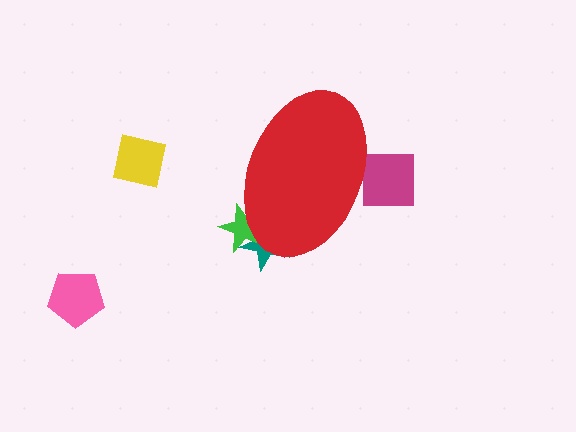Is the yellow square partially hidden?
No, the yellow square is fully visible.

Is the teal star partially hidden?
Yes, the teal star is partially hidden behind the red ellipse.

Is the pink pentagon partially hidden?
No, the pink pentagon is fully visible.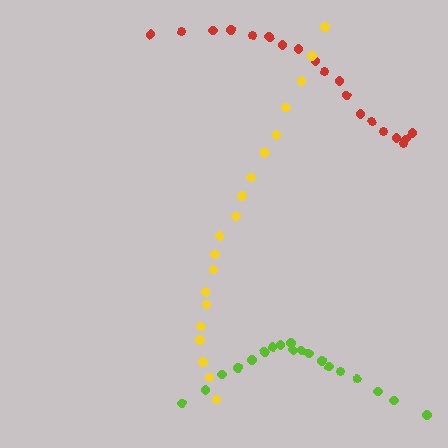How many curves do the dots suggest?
There are 3 distinct paths.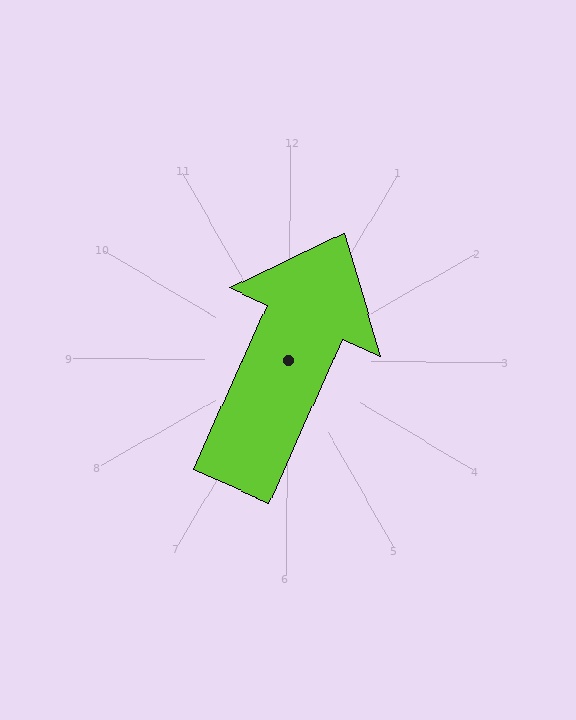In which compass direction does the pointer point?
Northeast.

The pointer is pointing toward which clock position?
Roughly 1 o'clock.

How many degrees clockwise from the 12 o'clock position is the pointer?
Approximately 24 degrees.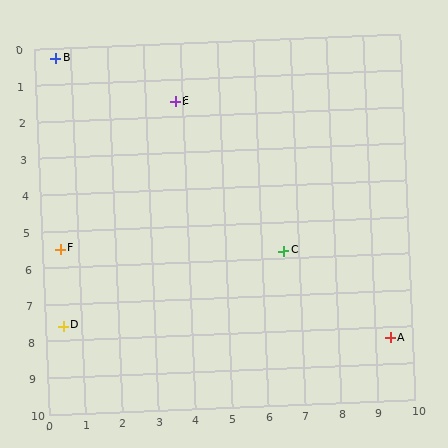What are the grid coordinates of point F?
Point F is at approximately (0.5, 5.5).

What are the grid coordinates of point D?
Point D is at approximately (0.5, 7.6).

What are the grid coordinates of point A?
Point A is at approximately (9.4, 8.3).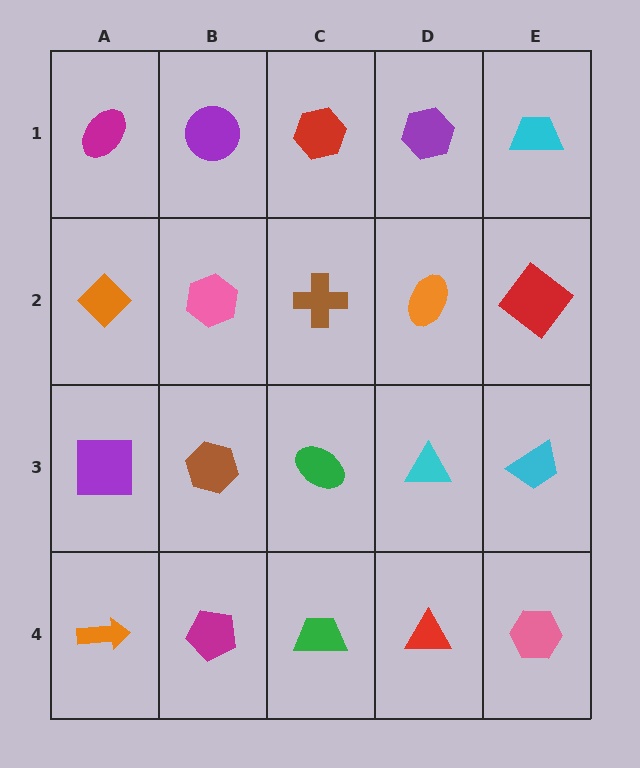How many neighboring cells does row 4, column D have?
3.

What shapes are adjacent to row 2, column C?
A red hexagon (row 1, column C), a green ellipse (row 3, column C), a pink hexagon (row 2, column B), an orange ellipse (row 2, column D).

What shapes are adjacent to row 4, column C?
A green ellipse (row 3, column C), a magenta pentagon (row 4, column B), a red triangle (row 4, column D).